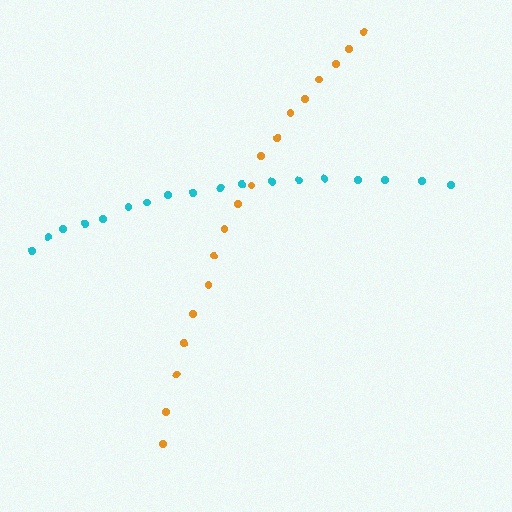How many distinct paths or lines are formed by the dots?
There are 2 distinct paths.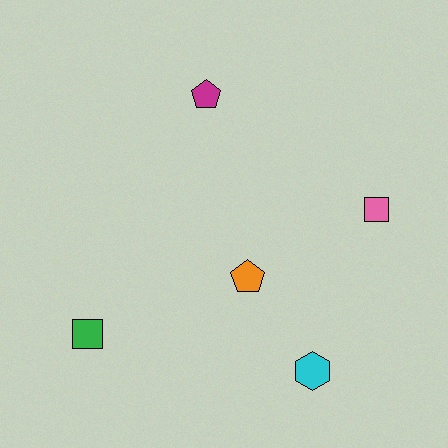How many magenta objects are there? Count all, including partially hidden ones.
There is 1 magenta object.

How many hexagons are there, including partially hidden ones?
There is 1 hexagon.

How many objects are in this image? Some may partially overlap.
There are 5 objects.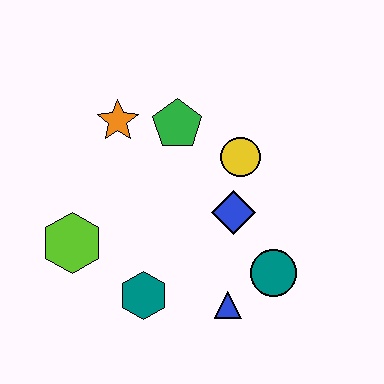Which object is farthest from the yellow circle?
The lime hexagon is farthest from the yellow circle.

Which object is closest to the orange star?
The green pentagon is closest to the orange star.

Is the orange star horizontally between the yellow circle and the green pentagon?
No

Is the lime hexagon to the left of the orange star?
Yes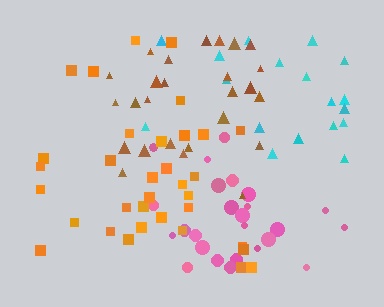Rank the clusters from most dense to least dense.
brown, pink, orange, cyan.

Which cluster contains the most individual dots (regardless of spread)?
Orange (34).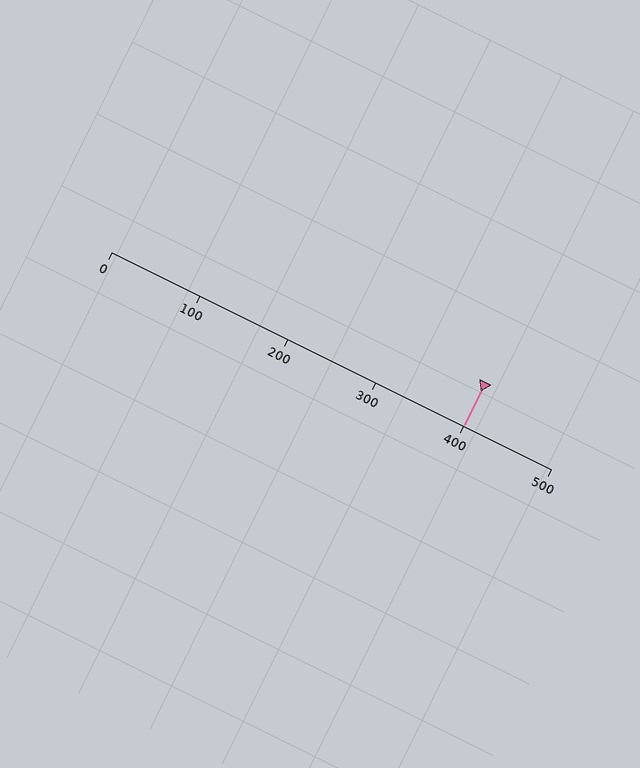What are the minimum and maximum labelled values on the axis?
The axis runs from 0 to 500.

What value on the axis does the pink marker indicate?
The marker indicates approximately 400.